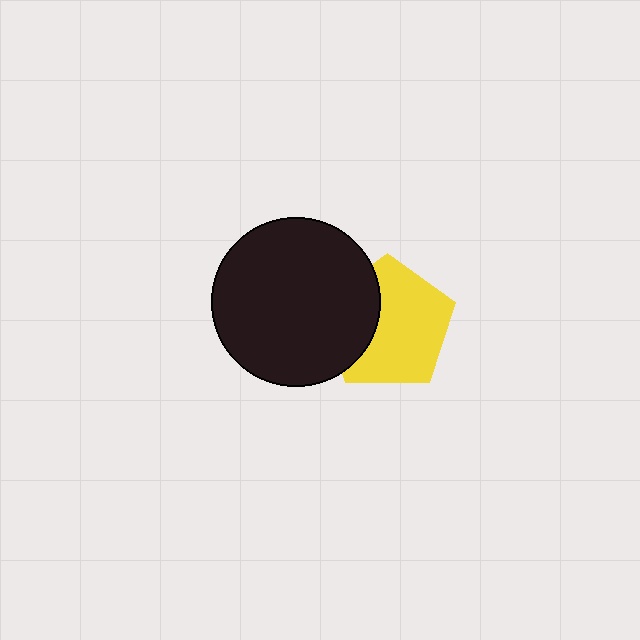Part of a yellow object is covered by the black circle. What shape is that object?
It is a pentagon.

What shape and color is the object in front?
The object in front is a black circle.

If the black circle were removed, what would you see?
You would see the complete yellow pentagon.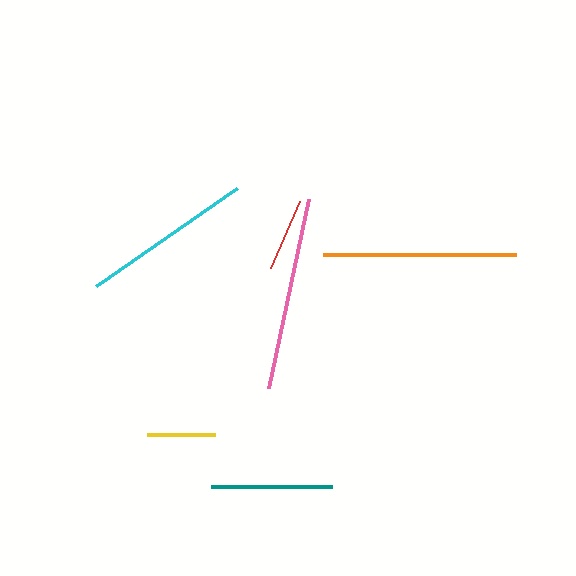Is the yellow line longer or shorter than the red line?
The red line is longer than the yellow line.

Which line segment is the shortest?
The yellow line is the shortest at approximately 68 pixels.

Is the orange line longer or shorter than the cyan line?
The orange line is longer than the cyan line.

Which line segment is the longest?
The pink line is the longest at approximately 193 pixels.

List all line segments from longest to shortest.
From longest to shortest: pink, orange, cyan, teal, red, yellow.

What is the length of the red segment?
The red segment is approximately 72 pixels long.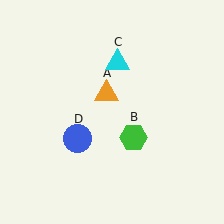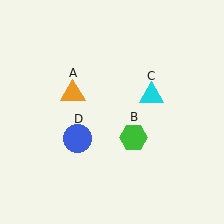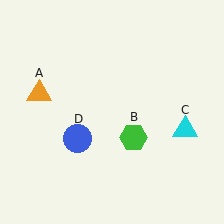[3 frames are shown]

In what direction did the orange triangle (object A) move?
The orange triangle (object A) moved left.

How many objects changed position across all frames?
2 objects changed position: orange triangle (object A), cyan triangle (object C).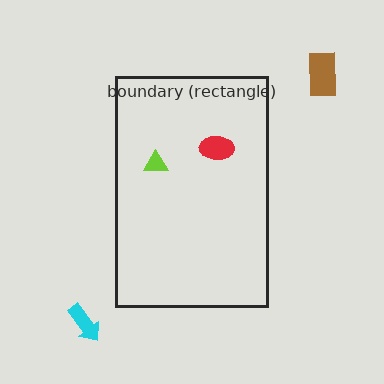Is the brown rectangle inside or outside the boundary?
Outside.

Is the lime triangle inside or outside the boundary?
Inside.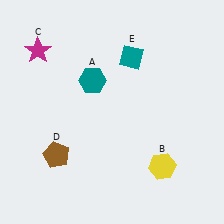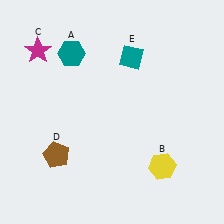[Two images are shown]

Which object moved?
The teal hexagon (A) moved up.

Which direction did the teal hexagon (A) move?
The teal hexagon (A) moved up.